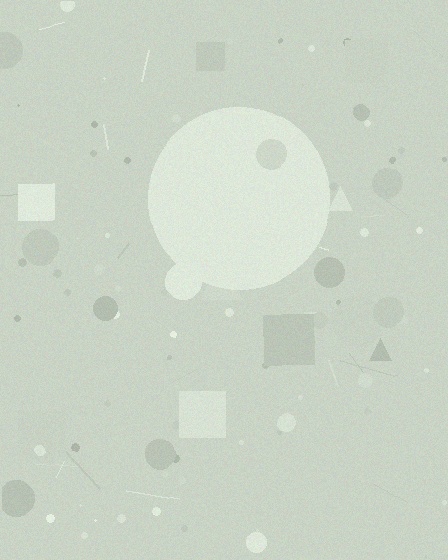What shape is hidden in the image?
A circle is hidden in the image.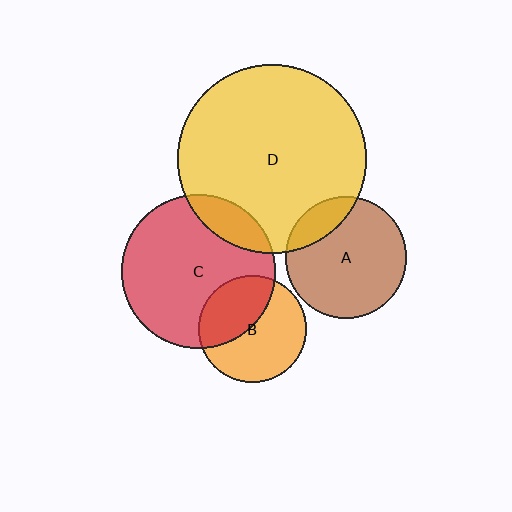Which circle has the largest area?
Circle D (yellow).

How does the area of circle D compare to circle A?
Approximately 2.4 times.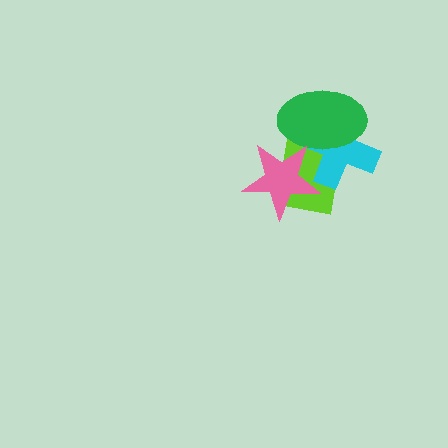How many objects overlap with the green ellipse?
3 objects overlap with the green ellipse.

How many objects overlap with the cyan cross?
3 objects overlap with the cyan cross.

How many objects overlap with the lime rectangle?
3 objects overlap with the lime rectangle.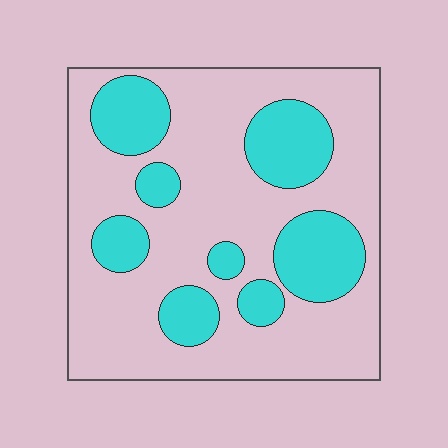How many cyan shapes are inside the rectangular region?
8.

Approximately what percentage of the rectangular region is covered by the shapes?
Approximately 30%.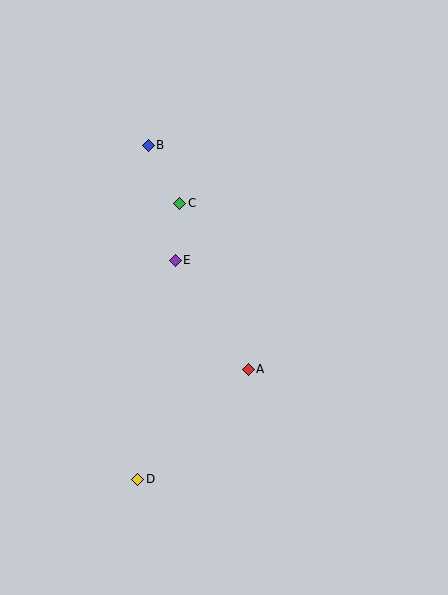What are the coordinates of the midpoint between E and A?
The midpoint between E and A is at (212, 315).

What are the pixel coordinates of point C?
Point C is at (180, 203).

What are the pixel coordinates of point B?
Point B is at (148, 145).